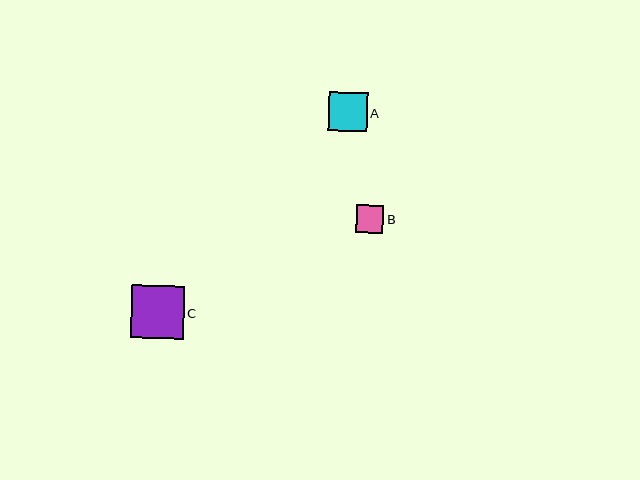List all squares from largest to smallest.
From largest to smallest: C, A, B.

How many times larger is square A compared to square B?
Square A is approximately 1.4 times the size of square B.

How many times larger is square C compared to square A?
Square C is approximately 1.4 times the size of square A.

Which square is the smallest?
Square B is the smallest with a size of approximately 27 pixels.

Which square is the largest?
Square C is the largest with a size of approximately 53 pixels.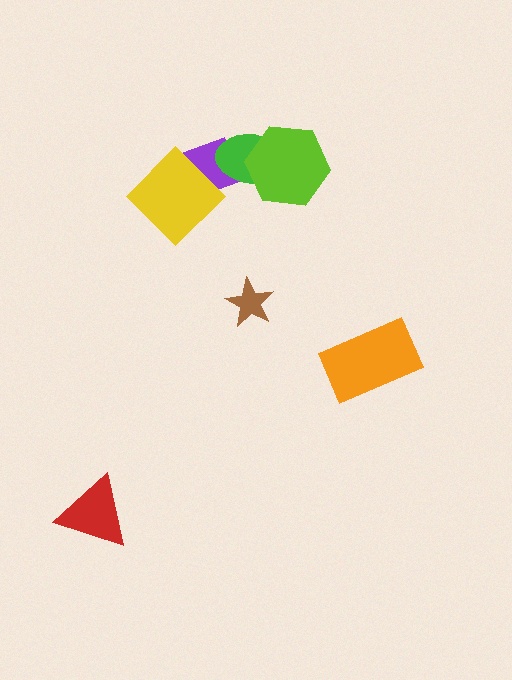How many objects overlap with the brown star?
0 objects overlap with the brown star.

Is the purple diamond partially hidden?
Yes, it is partially covered by another shape.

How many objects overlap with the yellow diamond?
1 object overlaps with the yellow diamond.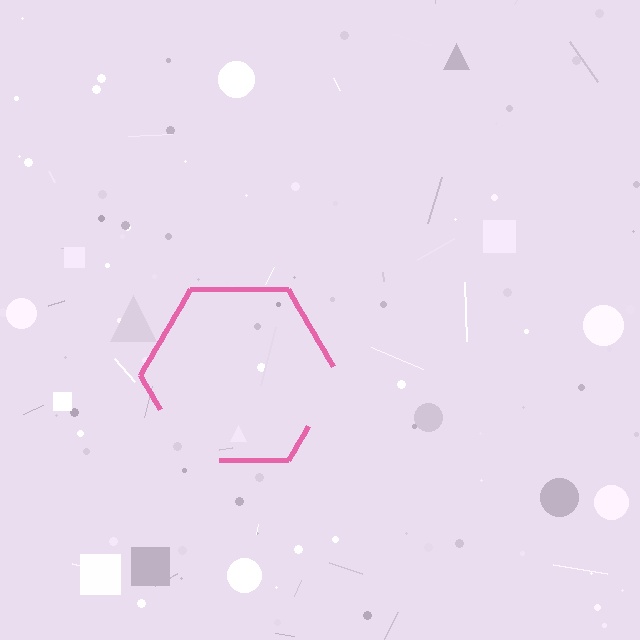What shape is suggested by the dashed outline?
The dashed outline suggests a hexagon.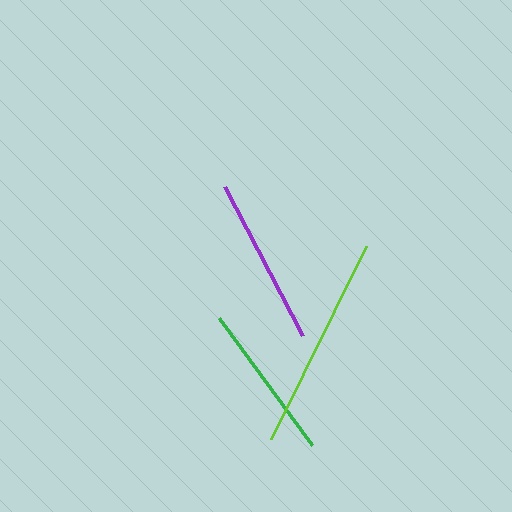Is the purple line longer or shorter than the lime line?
The lime line is longer than the purple line.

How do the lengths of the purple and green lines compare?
The purple and green lines are approximately the same length.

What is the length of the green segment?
The green segment is approximately 157 pixels long.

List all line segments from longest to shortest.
From longest to shortest: lime, purple, green.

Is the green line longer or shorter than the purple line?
The purple line is longer than the green line.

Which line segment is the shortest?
The green line is the shortest at approximately 157 pixels.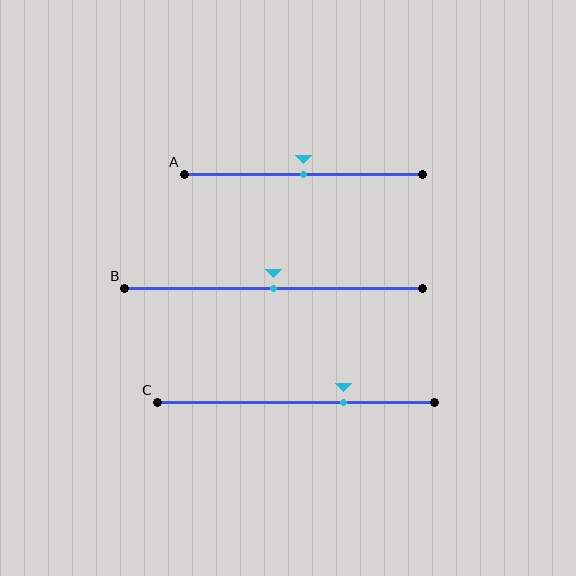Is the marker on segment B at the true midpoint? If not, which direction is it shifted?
Yes, the marker on segment B is at the true midpoint.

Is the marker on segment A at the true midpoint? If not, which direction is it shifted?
Yes, the marker on segment A is at the true midpoint.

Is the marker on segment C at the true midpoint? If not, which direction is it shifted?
No, the marker on segment C is shifted to the right by about 17% of the segment length.